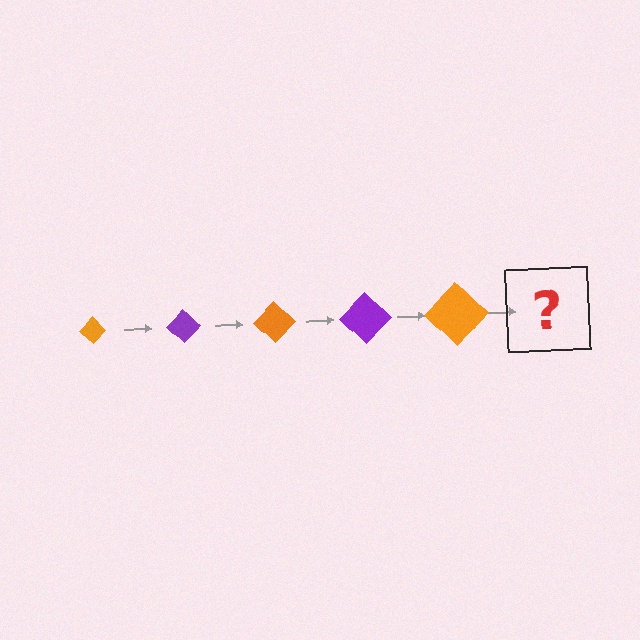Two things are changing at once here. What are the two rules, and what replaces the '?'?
The two rules are that the diamond grows larger each step and the color cycles through orange and purple. The '?' should be a purple diamond, larger than the previous one.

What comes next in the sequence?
The next element should be a purple diamond, larger than the previous one.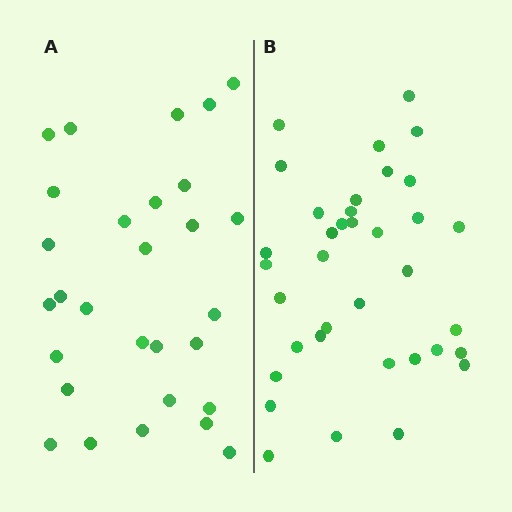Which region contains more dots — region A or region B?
Region B (the right region) has more dots.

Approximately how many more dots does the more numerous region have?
Region B has roughly 8 or so more dots than region A.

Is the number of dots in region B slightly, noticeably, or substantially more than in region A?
Region B has only slightly more — the two regions are fairly close. The ratio is roughly 1.2 to 1.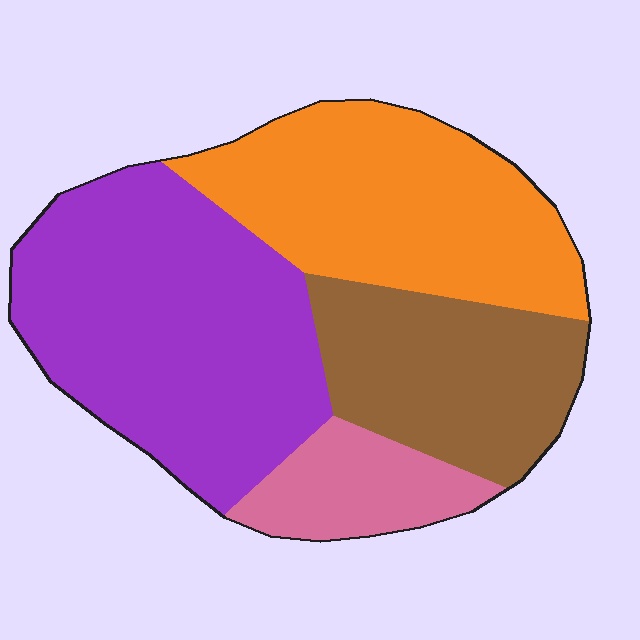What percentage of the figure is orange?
Orange covers about 30% of the figure.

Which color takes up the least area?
Pink, at roughly 10%.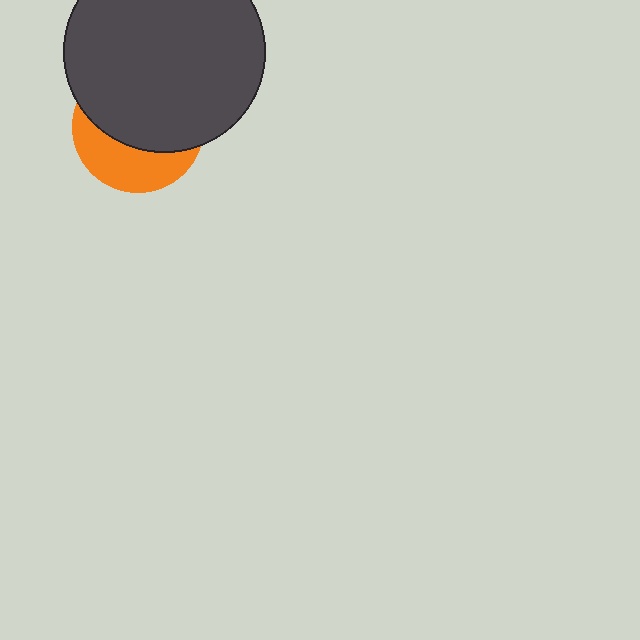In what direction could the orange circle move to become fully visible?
The orange circle could move down. That would shift it out from behind the dark gray circle entirely.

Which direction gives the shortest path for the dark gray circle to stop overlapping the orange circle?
Moving up gives the shortest separation.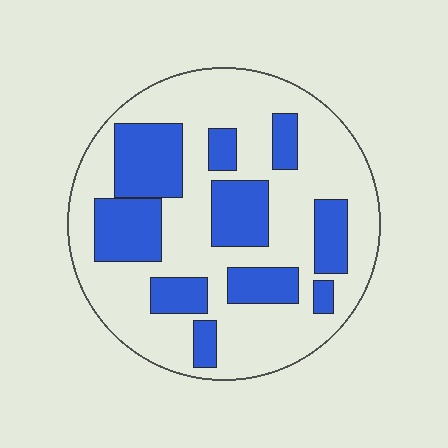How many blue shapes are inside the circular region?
10.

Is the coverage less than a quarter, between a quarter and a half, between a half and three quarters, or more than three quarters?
Between a quarter and a half.